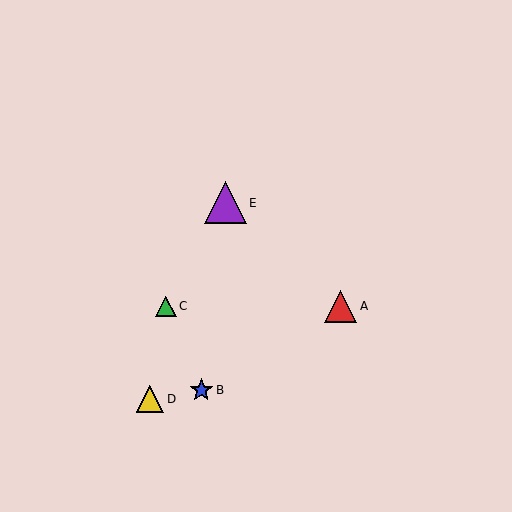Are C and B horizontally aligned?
No, C is at y≈306 and B is at y≈390.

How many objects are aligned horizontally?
2 objects (A, C) are aligned horizontally.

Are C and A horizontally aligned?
Yes, both are at y≈306.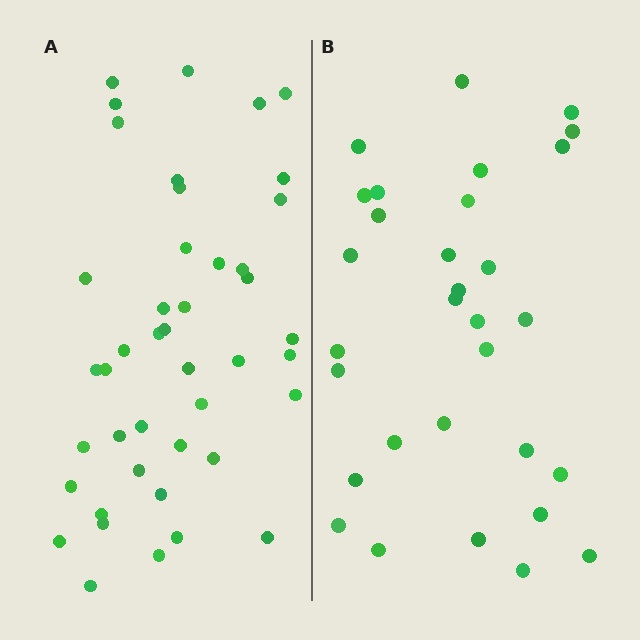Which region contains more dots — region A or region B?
Region A (the left region) has more dots.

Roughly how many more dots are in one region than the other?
Region A has roughly 12 or so more dots than region B.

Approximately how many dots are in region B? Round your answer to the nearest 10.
About 30 dots. (The exact count is 31, which rounds to 30.)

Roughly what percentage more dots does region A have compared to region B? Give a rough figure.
About 40% more.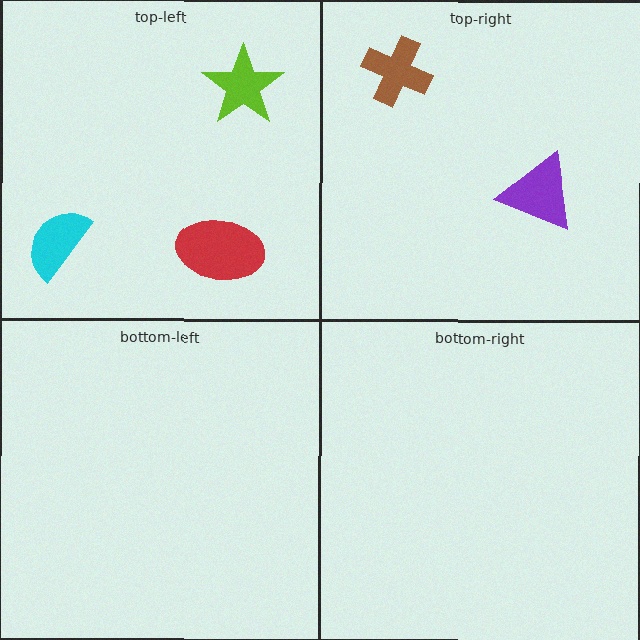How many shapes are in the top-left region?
3.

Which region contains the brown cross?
The top-right region.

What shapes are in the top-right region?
The brown cross, the purple triangle.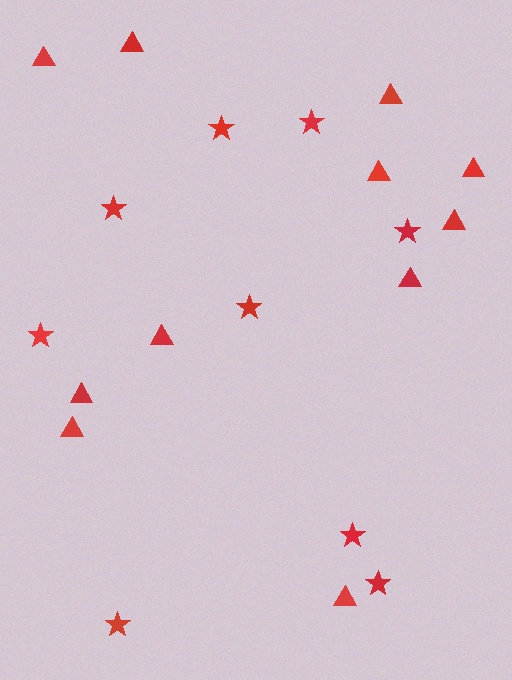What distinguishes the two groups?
There are 2 groups: one group of stars (9) and one group of triangles (11).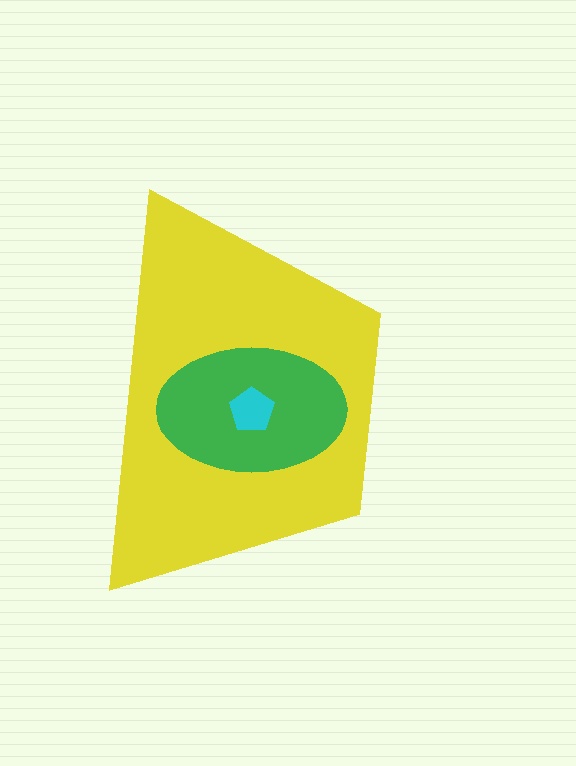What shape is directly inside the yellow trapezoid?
The green ellipse.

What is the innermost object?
The cyan pentagon.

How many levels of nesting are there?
3.